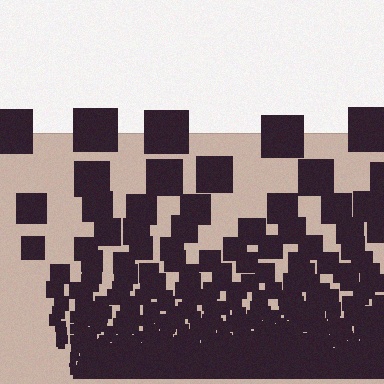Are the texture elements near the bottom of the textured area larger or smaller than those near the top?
Smaller. The gradient is inverted — elements near the bottom are smaller and denser.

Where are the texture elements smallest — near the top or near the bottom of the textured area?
Near the bottom.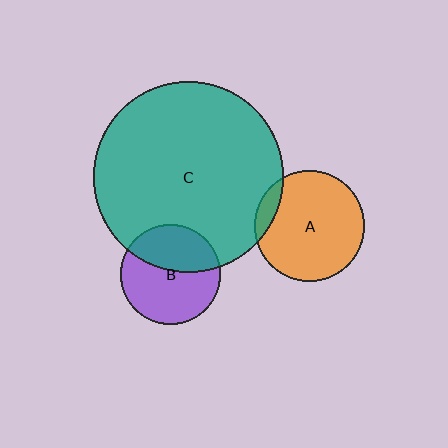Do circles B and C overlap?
Yes.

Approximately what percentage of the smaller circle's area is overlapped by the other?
Approximately 40%.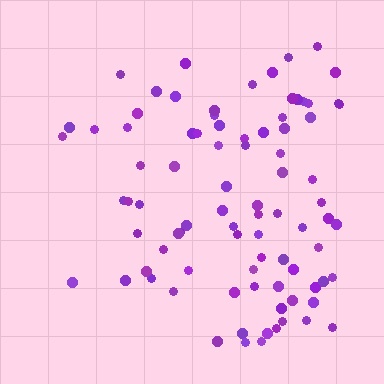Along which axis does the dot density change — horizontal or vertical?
Horizontal.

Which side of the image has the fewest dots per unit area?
The left.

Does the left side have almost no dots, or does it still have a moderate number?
Still a moderate number, just noticeably fewer than the right.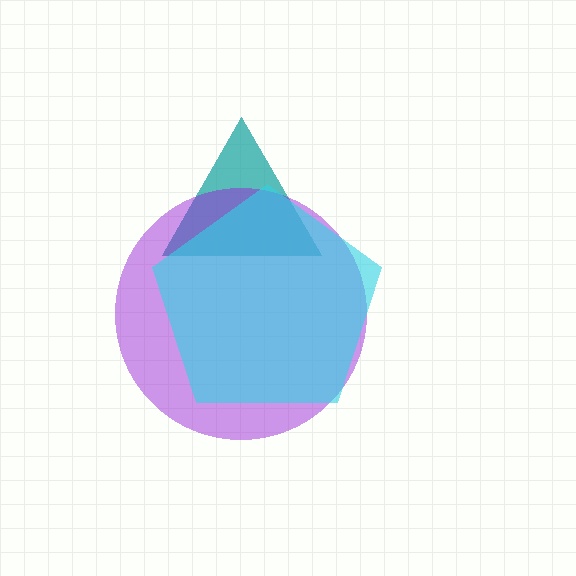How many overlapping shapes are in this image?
There are 3 overlapping shapes in the image.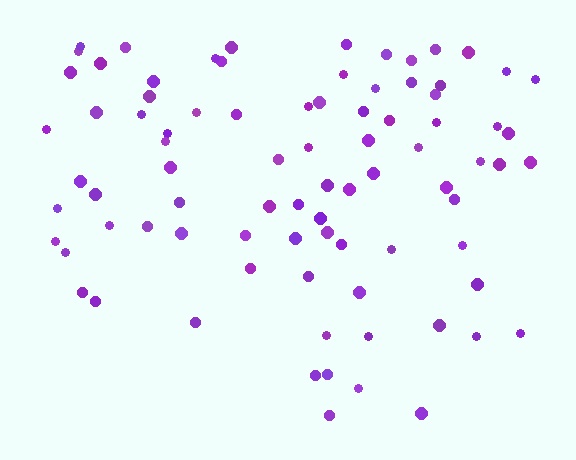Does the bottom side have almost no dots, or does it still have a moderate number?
Still a moderate number, just noticeably fewer than the top.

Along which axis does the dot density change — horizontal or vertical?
Vertical.